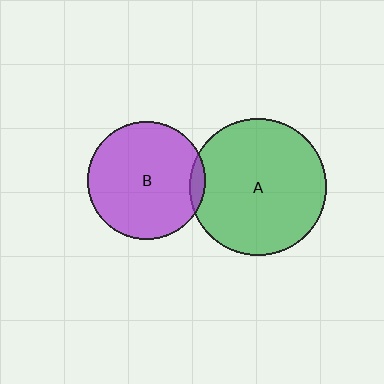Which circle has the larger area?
Circle A (green).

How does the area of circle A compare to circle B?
Approximately 1.3 times.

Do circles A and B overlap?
Yes.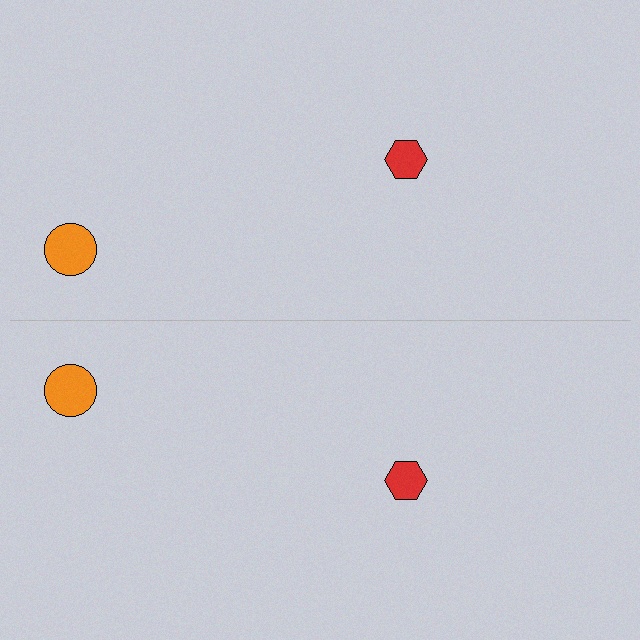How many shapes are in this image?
There are 4 shapes in this image.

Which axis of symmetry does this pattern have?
The pattern has a horizontal axis of symmetry running through the center of the image.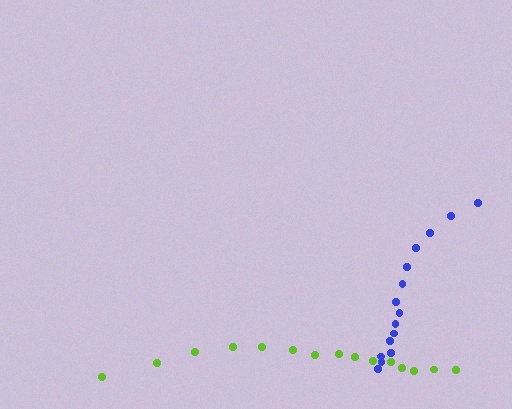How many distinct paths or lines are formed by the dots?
There are 2 distinct paths.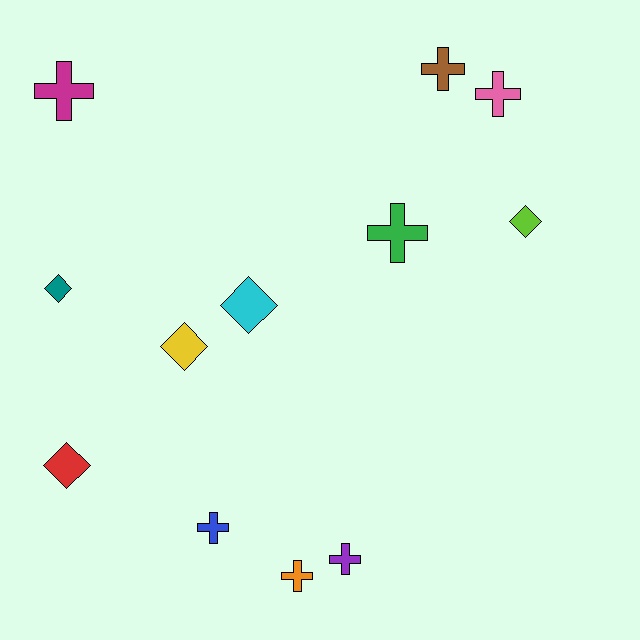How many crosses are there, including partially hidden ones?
There are 7 crosses.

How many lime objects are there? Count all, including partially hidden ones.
There is 1 lime object.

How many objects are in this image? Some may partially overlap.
There are 12 objects.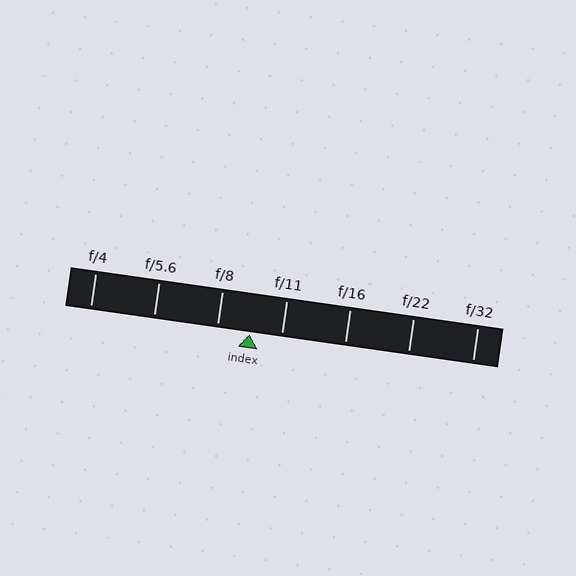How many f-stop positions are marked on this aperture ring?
There are 7 f-stop positions marked.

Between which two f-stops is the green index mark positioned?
The index mark is between f/8 and f/11.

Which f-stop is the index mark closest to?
The index mark is closest to f/11.